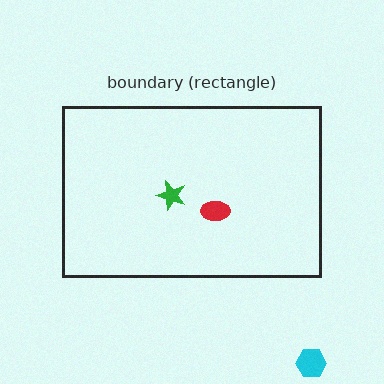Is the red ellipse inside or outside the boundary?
Inside.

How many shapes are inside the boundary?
2 inside, 1 outside.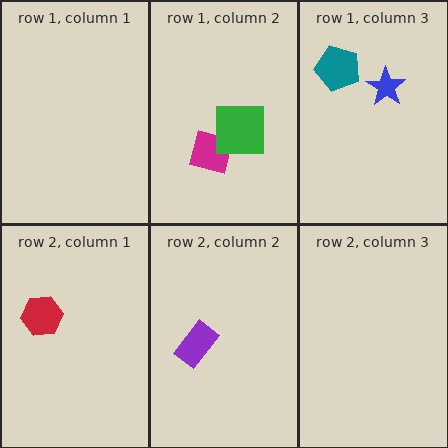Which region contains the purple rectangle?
The row 2, column 2 region.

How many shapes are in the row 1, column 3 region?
2.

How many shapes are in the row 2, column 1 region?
1.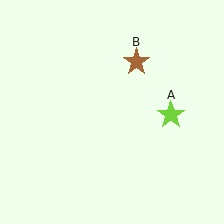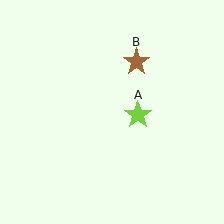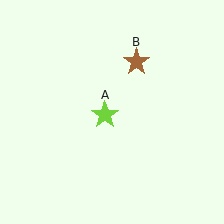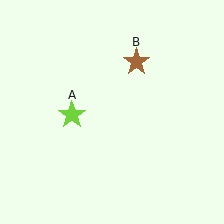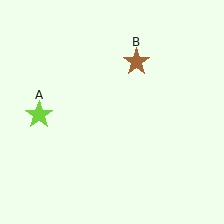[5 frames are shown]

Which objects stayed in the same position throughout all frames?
Brown star (object B) remained stationary.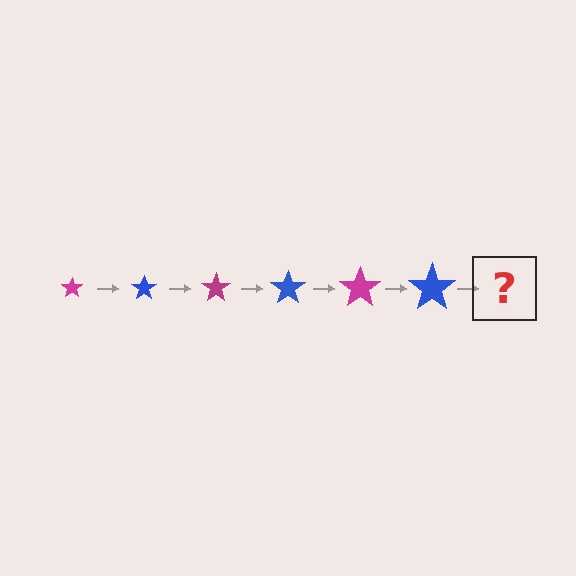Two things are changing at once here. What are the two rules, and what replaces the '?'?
The two rules are that the star grows larger each step and the color cycles through magenta and blue. The '?' should be a magenta star, larger than the previous one.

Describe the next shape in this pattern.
It should be a magenta star, larger than the previous one.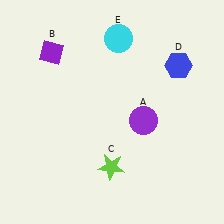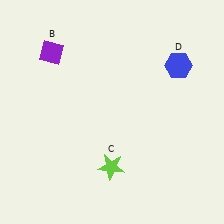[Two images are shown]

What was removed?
The cyan circle (E), the purple circle (A) were removed in Image 2.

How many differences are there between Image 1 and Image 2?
There are 2 differences between the two images.